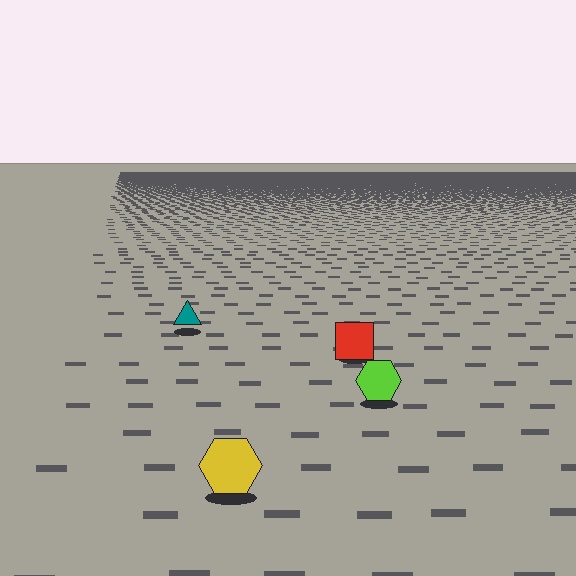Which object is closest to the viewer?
The yellow hexagon is closest. The texture marks near it are larger and more spread out.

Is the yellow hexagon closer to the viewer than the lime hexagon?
Yes. The yellow hexagon is closer — you can tell from the texture gradient: the ground texture is coarser near it.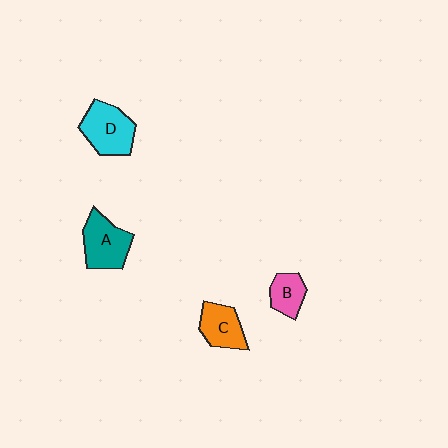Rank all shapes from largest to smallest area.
From largest to smallest: D (cyan), A (teal), C (orange), B (pink).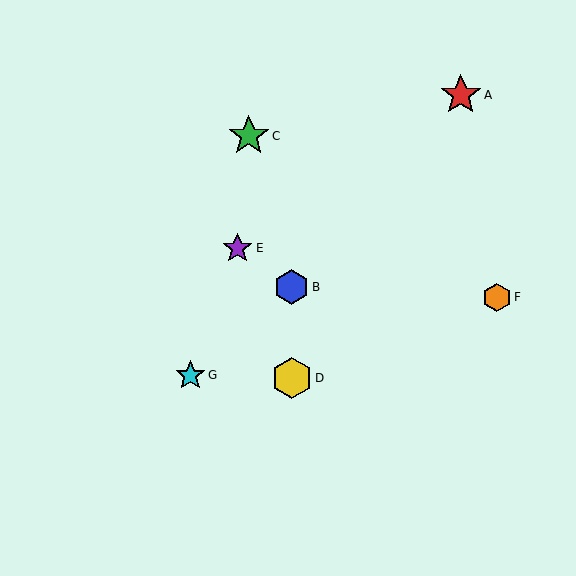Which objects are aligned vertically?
Objects B, D are aligned vertically.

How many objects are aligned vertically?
2 objects (B, D) are aligned vertically.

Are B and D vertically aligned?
Yes, both are at x≈292.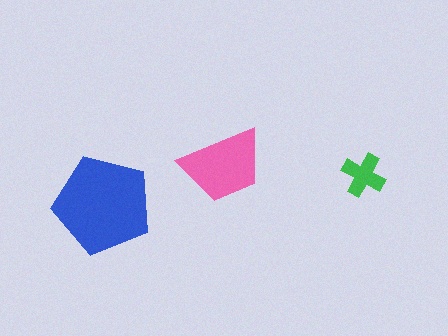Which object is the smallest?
The green cross.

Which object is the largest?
The blue pentagon.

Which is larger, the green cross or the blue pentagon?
The blue pentagon.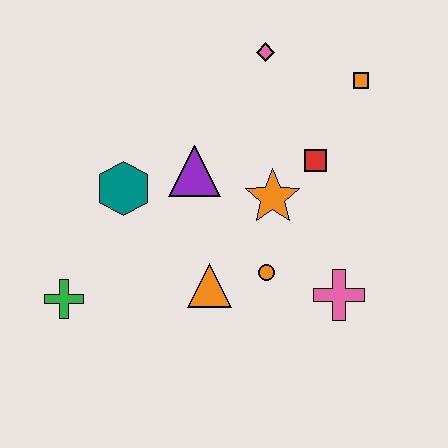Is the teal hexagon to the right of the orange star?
No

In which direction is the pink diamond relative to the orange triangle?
The pink diamond is above the orange triangle.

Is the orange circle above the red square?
No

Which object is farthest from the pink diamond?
The green cross is farthest from the pink diamond.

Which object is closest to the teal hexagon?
The purple triangle is closest to the teal hexagon.